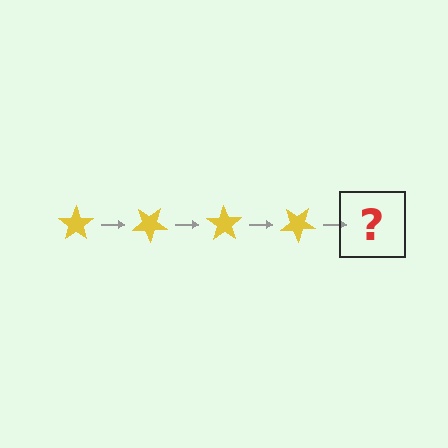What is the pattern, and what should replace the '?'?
The pattern is that the star rotates 35 degrees each step. The '?' should be a yellow star rotated 140 degrees.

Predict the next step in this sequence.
The next step is a yellow star rotated 140 degrees.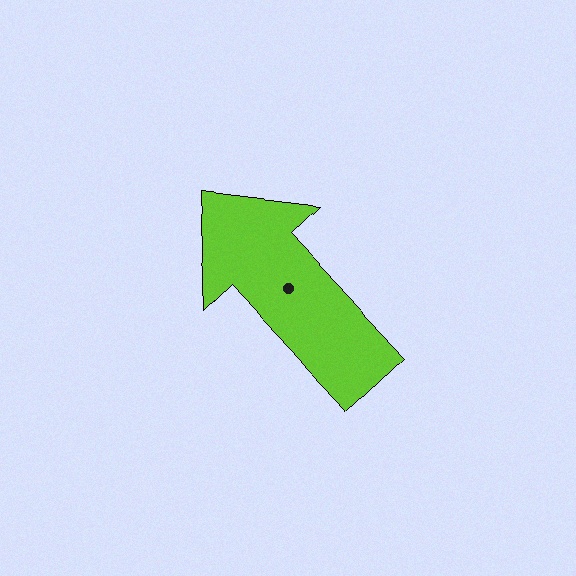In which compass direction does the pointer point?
Northwest.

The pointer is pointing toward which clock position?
Roughly 11 o'clock.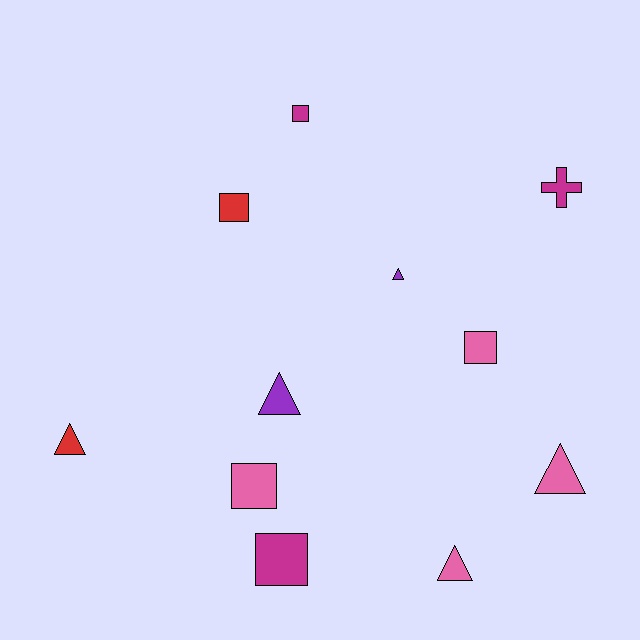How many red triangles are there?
There is 1 red triangle.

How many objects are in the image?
There are 11 objects.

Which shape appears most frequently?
Square, with 5 objects.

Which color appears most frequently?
Pink, with 4 objects.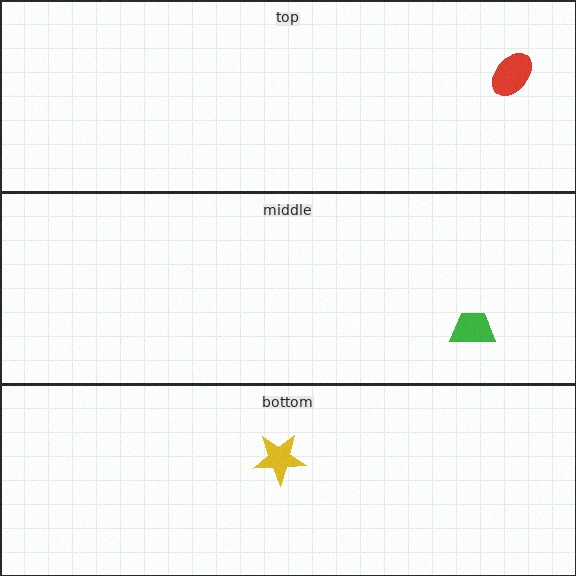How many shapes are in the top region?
1.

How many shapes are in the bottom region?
1.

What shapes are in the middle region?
The green trapezoid.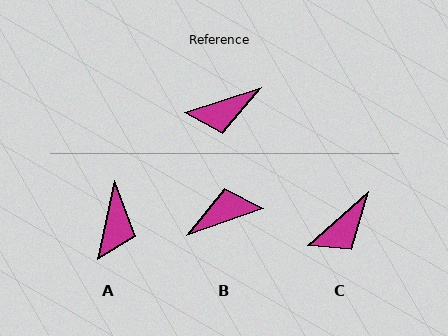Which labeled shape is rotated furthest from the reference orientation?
B, about 179 degrees away.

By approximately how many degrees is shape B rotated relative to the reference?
Approximately 179 degrees clockwise.